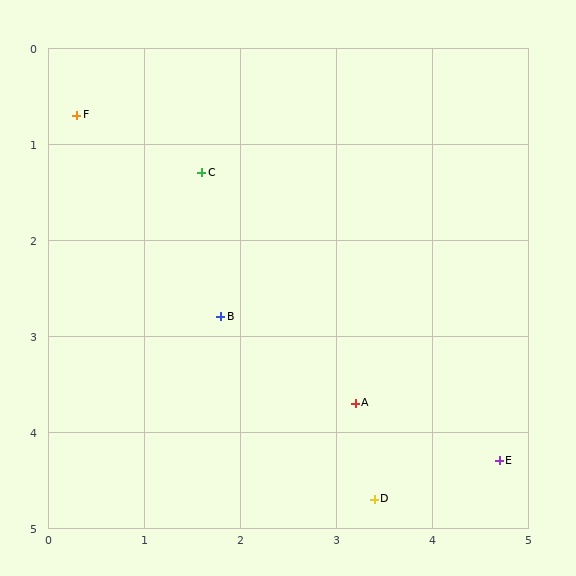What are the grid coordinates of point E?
Point E is at approximately (4.7, 4.3).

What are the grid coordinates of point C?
Point C is at approximately (1.6, 1.3).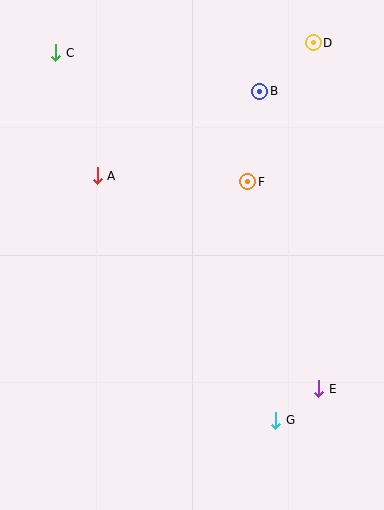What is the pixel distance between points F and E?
The distance between F and E is 219 pixels.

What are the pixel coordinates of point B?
Point B is at (260, 91).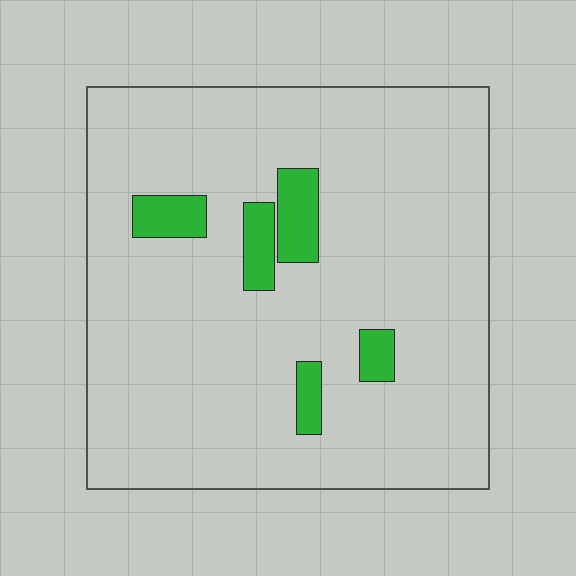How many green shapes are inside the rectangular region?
5.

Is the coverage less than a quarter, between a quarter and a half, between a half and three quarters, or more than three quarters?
Less than a quarter.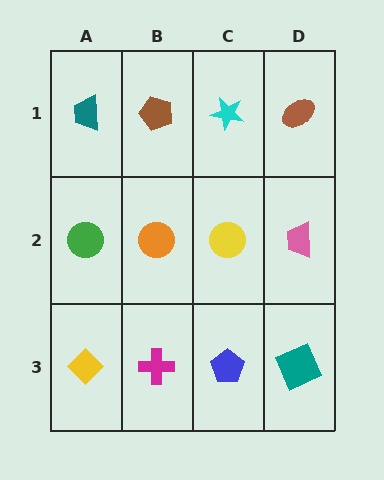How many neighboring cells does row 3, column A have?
2.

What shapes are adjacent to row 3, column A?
A green circle (row 2, column A), a magenta cross (row 3, column B).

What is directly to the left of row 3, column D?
A blue pentagon.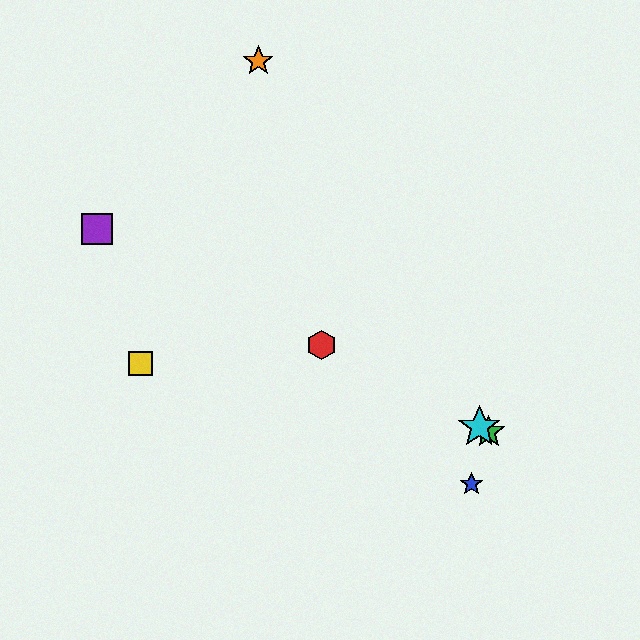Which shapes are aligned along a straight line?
The red hexagon, the green star, the purple square, the cyan star are aligned along a straight line.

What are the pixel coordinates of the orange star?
The orange star is at (258, 61).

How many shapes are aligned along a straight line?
4 shapes (the red hexagon, the green star, the purple square, the cyan star) are aligned along a straight line.